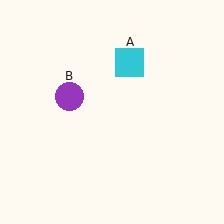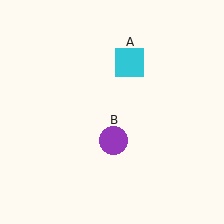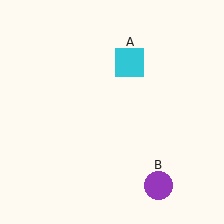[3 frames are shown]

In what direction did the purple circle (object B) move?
The purple circle (object B) moved down and to the right.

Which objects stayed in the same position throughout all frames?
Cyan square (object A) remained stationary.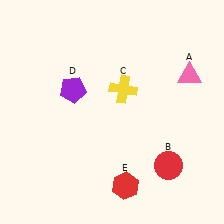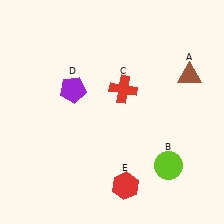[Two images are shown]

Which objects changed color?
A changed from pink to brown. B changed from red to lime. C changed from yellow to red.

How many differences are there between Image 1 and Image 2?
There are 3 differences between the two images.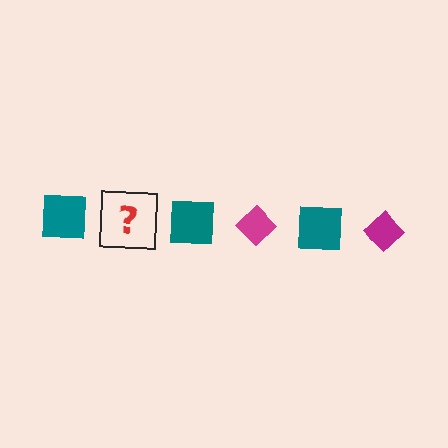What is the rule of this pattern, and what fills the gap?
The rule is that the pattern alternates between teal square and magenta diamond. The gap should be filled with a magenta diamond.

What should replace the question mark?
The question mark should be replaced with a magenta diamond.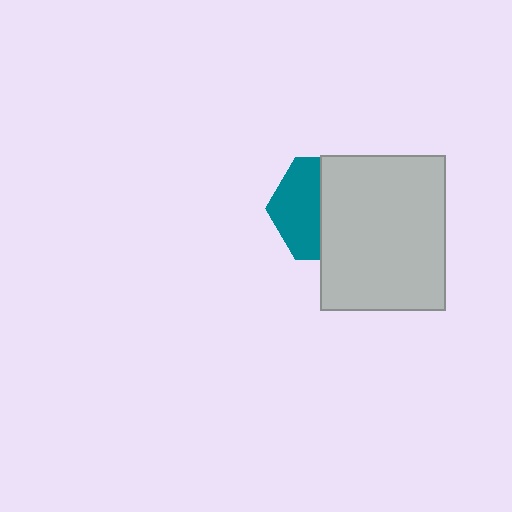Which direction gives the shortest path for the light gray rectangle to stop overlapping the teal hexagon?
Moving right gives the shortest separation.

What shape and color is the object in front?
The object in front is a light gray rectangle.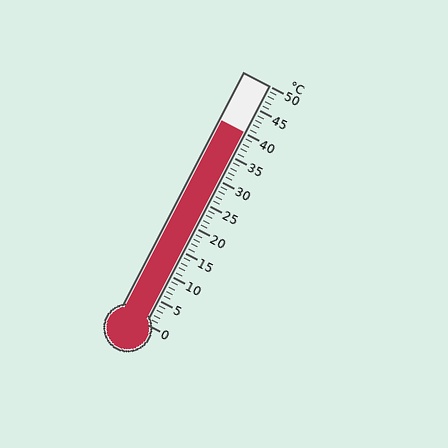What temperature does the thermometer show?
The thermometer shows approximately 40°C.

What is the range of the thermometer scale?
The thermometer scale ranges from 0°C to 50°C.